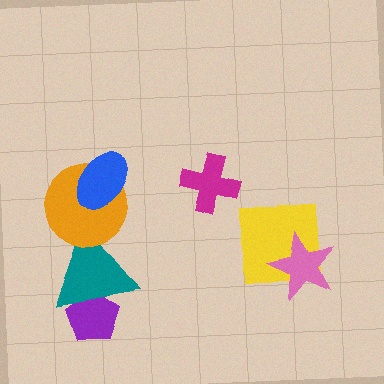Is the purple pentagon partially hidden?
Yes, it is partially covered by another shape.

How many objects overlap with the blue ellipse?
1 object overlaps with the blue ellipse.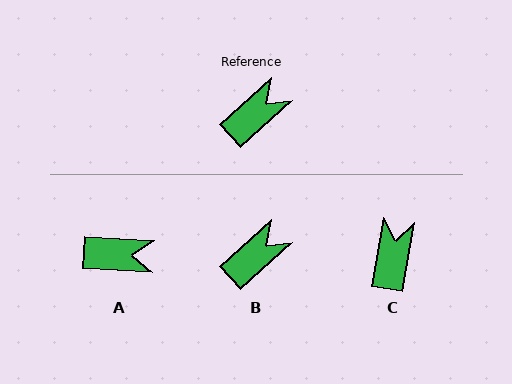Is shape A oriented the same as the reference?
No, it is off by about 46 degrees.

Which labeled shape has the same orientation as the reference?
B.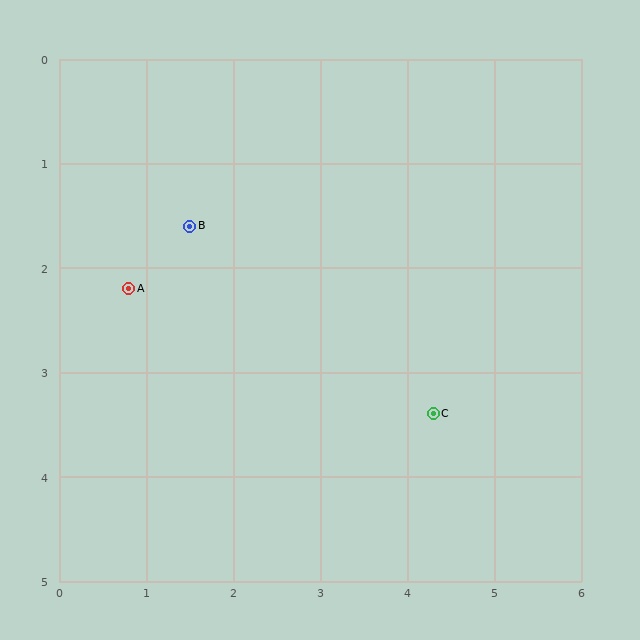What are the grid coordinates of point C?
Point C is at approximately (4.3, 3.4).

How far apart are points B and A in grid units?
Points B and A are about 0.9 grid units apart.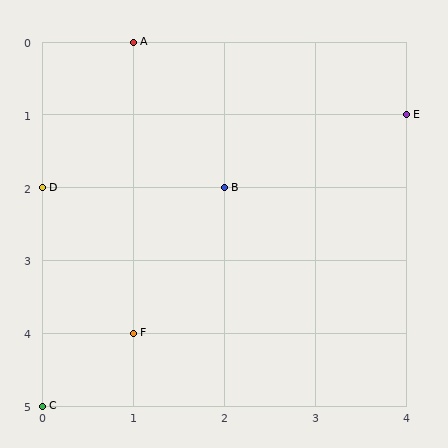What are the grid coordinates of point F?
Point F is at grid coordinates (1, 4).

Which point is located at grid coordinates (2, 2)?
Point B is at (2, 2).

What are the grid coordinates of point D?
Point D is at grid coordinates (0, 2).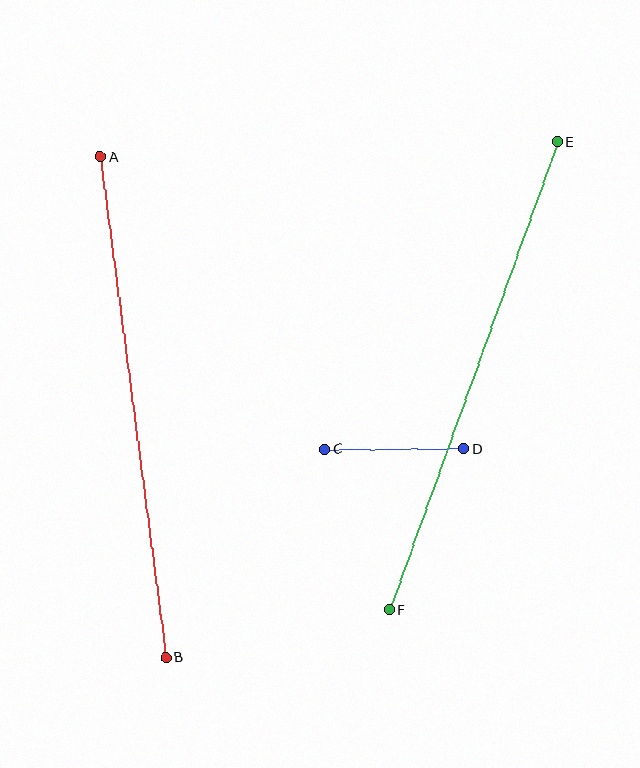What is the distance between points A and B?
The distance is approximately 505 pixels.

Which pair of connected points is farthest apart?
Points A and B are farthest apart.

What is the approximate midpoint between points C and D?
The midpoint is at approximately (394, 449) pixels.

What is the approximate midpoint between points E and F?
The midpoint is at approximately (474, 376) pixels.